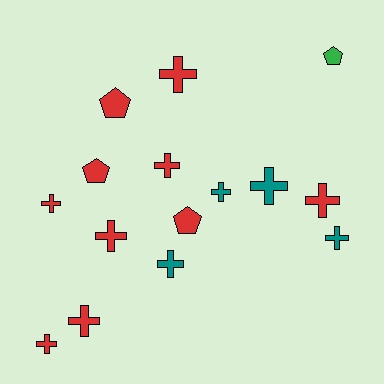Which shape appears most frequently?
Cross, with 11 objects.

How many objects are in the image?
There are 15 objects.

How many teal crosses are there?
There are 4 teal crosses.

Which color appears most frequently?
Red, with 10 objects.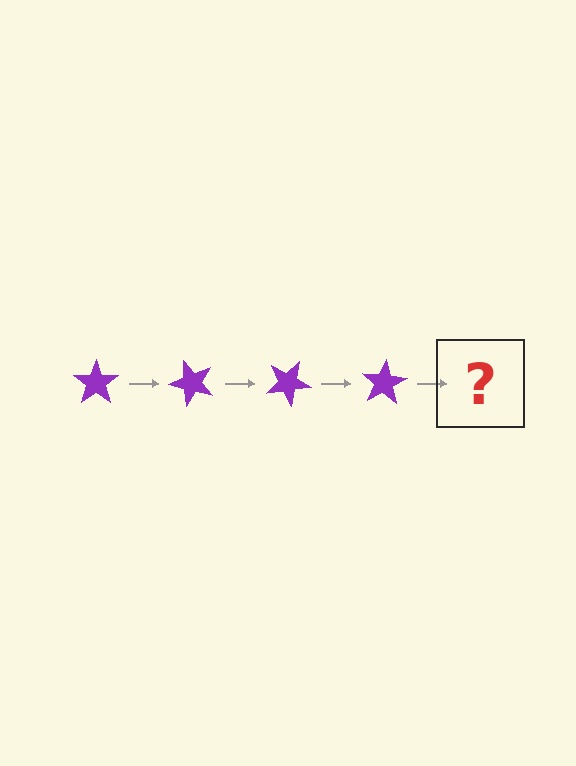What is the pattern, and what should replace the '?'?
The pattern is that the star rotates 50 degrees each step. The '?' should be a purple star rotated 200 degrees.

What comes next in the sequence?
The next element should be a purple star rotated 200 degrees.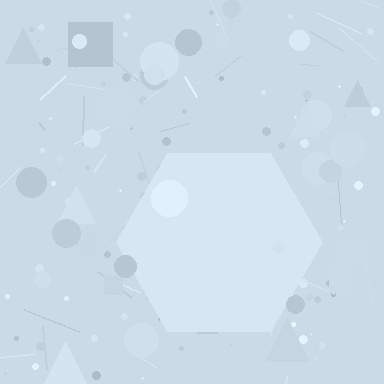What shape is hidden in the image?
A hexagon is hidden in the image.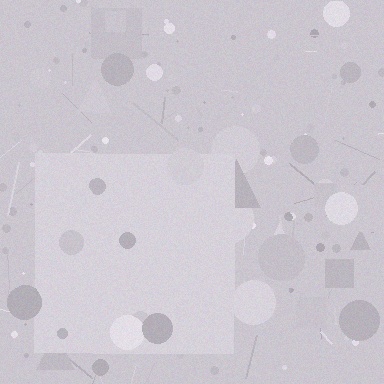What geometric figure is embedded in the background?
A square is embedded in the background.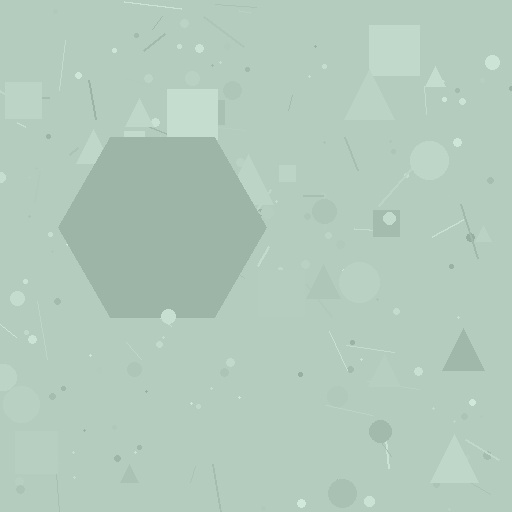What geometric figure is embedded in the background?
A hexagon is embedded in the background.